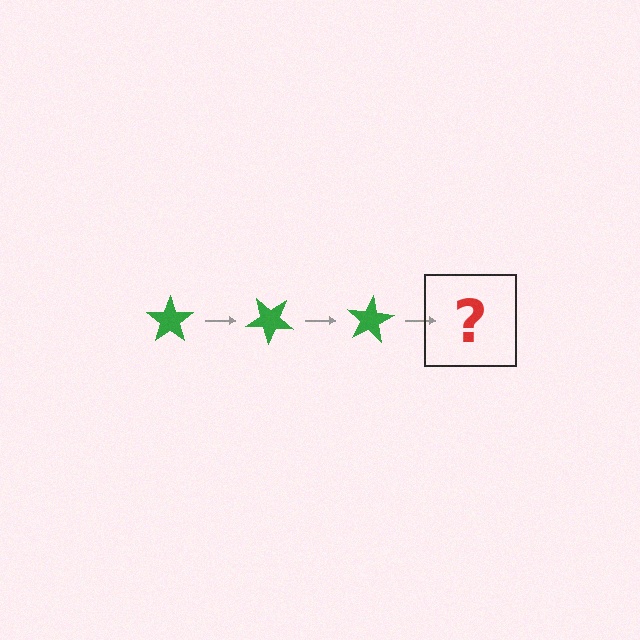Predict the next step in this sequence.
The next step is a green star rotated 120 degrees.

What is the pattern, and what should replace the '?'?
The pattern is that the star rotates 40 degrees each step. The '?' should be a green star rotated 120 degrees.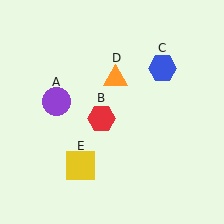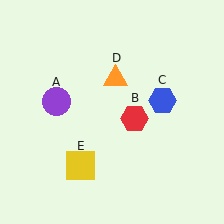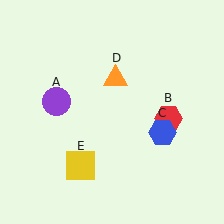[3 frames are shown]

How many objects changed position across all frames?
2 objects changed position: red hexagon (object B), blue hexagon (object C).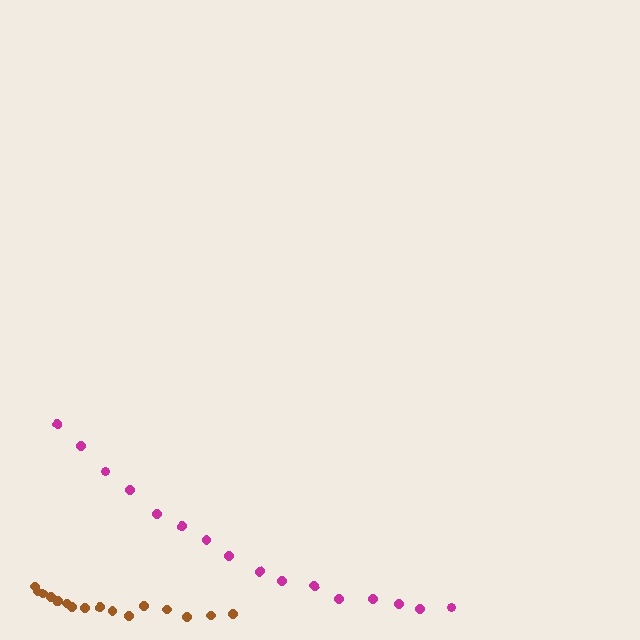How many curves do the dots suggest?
There are 2 distinct paths.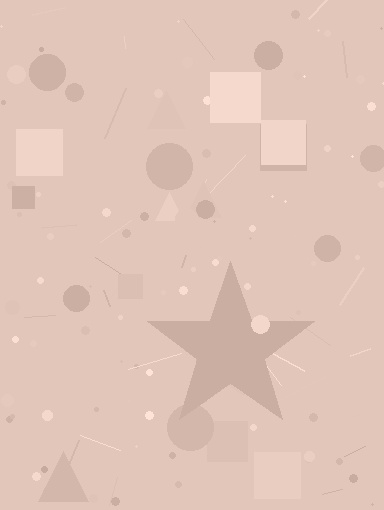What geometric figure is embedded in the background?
A star is embedded in the background.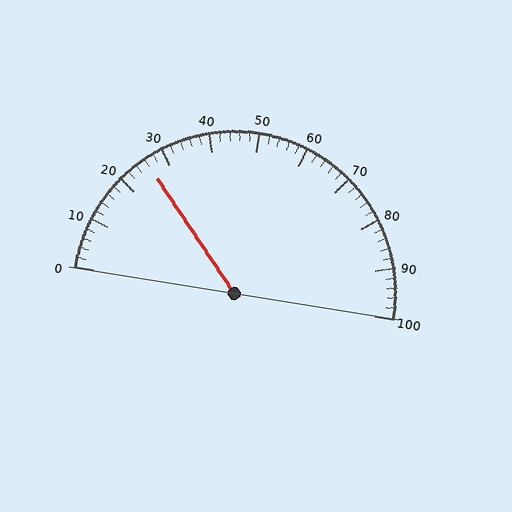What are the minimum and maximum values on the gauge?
The gauge ranges from 0 to 100.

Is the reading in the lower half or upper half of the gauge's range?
The reading is in the lower half of the range (0 to 100).